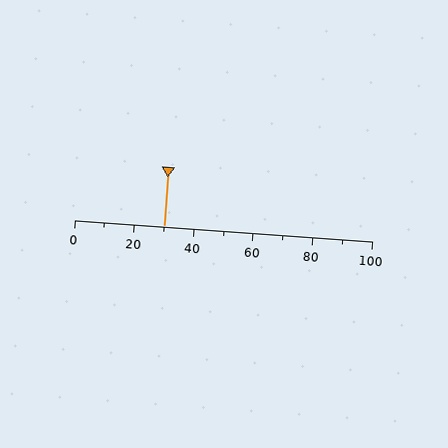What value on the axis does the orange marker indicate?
The marker indicates approximately 30.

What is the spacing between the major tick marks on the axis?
The major ticks are spaced 20 apart.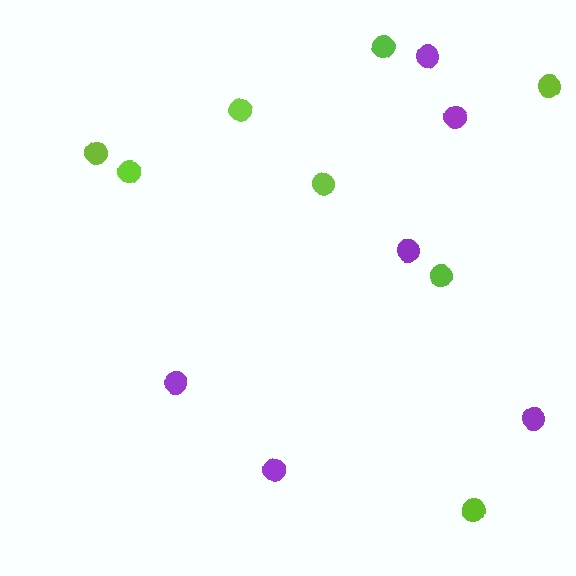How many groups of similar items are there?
There are 2 groups: one group of purple circles (6) and one group of lime circles (8).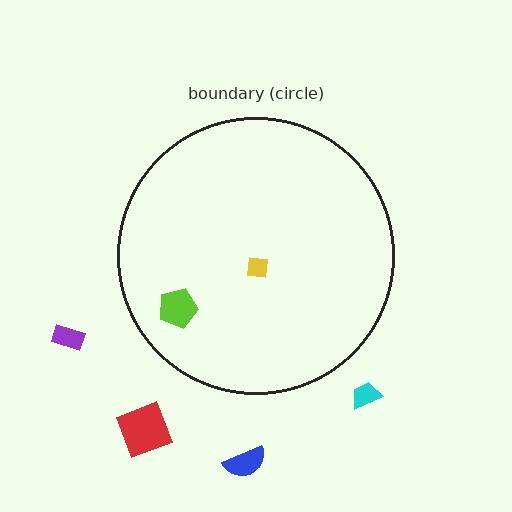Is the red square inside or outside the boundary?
Outside.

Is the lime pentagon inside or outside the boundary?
Inside.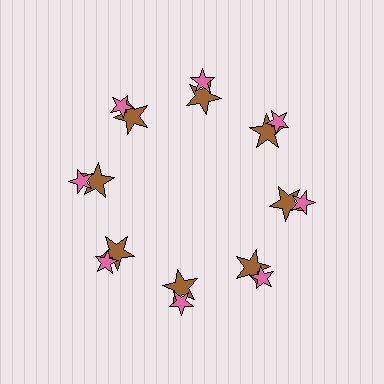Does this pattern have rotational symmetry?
Yes, this pattern has 8-fold rotational symmetry. It looks the same after rotating 45 degrees around the center.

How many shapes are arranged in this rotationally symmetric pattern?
There are 16 shapes, arranged in 8 groups of 2.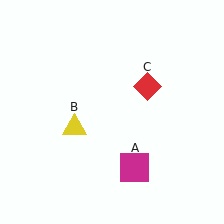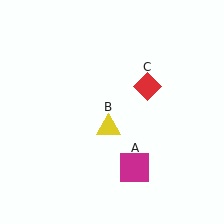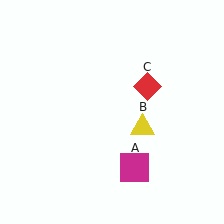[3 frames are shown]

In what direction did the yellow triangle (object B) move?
The yellow triangle (object B) moved right.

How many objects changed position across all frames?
1 object changed position: yellow triangle (object B).